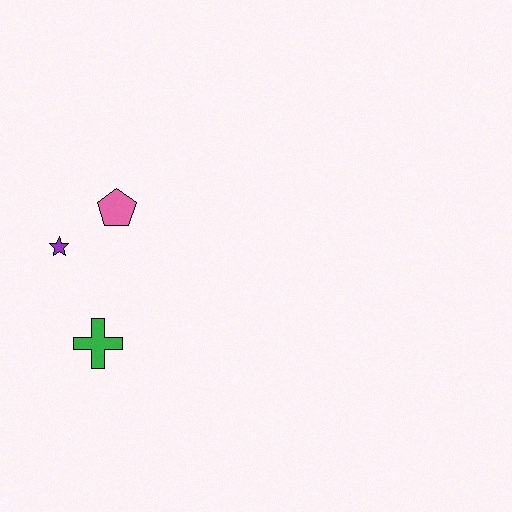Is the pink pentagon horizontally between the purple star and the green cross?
No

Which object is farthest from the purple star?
The green cross is farthest from the purple star.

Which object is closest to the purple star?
The pink pentagon is closest to the purple star.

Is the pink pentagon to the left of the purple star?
No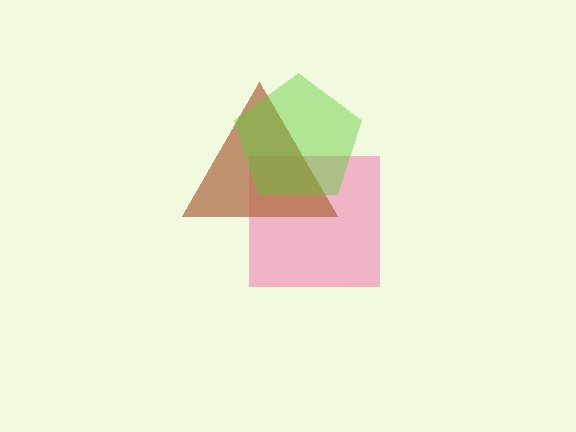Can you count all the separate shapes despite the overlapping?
Yes, there are 3 separate shapes.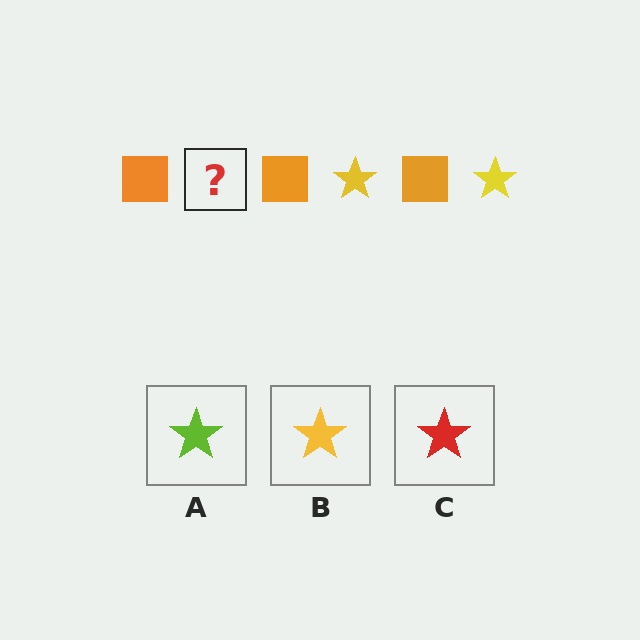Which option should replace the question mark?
Option B.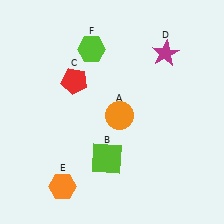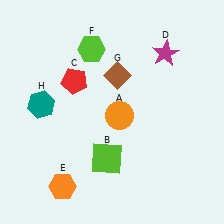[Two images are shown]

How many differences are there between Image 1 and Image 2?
There are 2 differences between the two images.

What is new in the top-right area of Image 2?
A brown diamond (G) was added in the top-right area of Image 2.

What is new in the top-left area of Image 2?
A teal hexagon (H) was added in the top-left area of Image 2.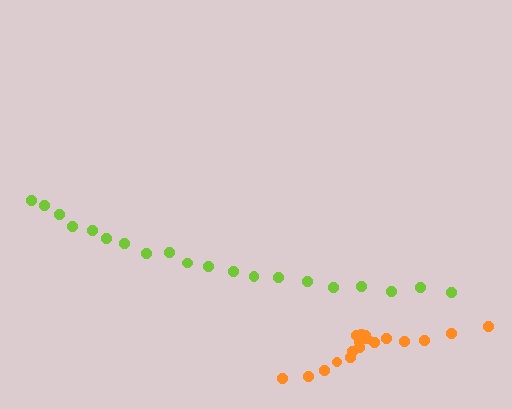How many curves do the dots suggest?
There are 2 distinct paths.